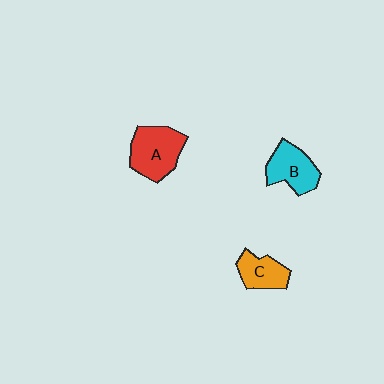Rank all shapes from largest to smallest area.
From largest to smallest: A (red), B (cyan), C (orange).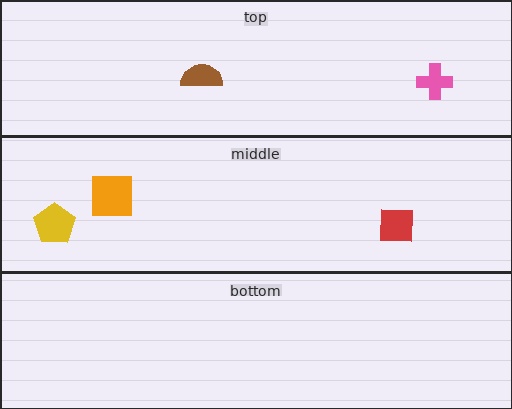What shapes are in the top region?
The pink cross, the brown semicircle.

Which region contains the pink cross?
The top region.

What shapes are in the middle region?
The red square, the orange square, the yellow pentagon.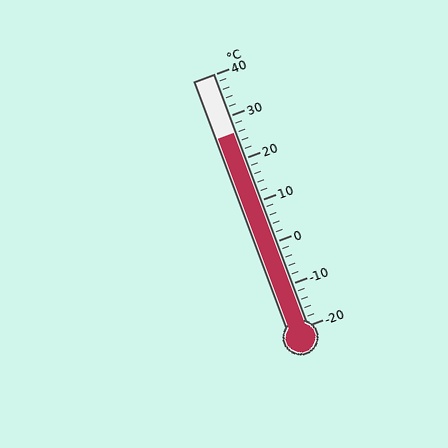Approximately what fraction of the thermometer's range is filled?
The thermometer is filled to approximately 75% of its range.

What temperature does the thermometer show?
The thermometer shows approximately 26°C.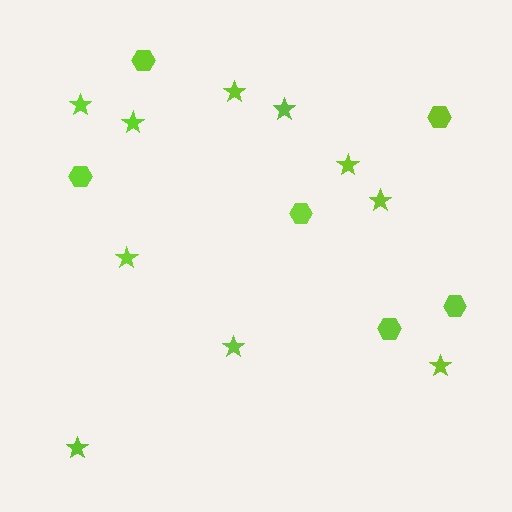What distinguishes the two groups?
There are 2 groups: one group of hexagons (6) and one group of stars (10).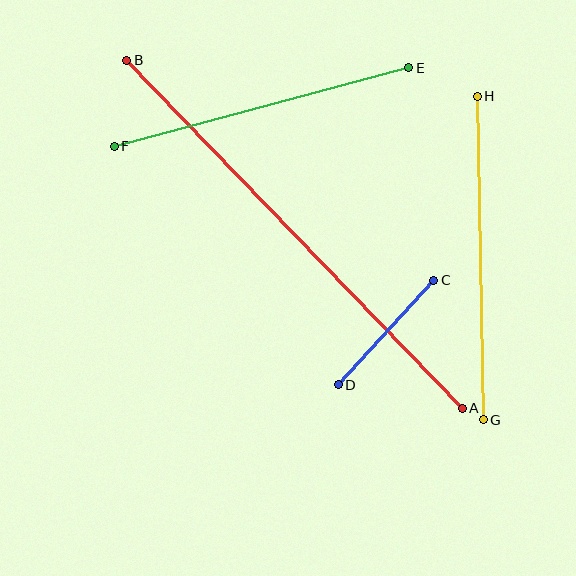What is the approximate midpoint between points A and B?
The midpoint is at approximately (295, 234) pixels.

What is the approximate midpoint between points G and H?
The midpoint is at approximately (480, 258) pixels.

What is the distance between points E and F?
The distance is approximately 305 pixels.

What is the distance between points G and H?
The distance is approximately 324 pixels.